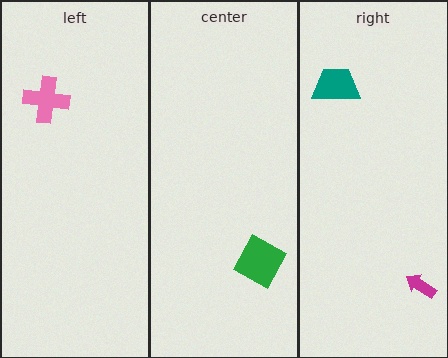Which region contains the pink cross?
The left region.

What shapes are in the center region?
The green square.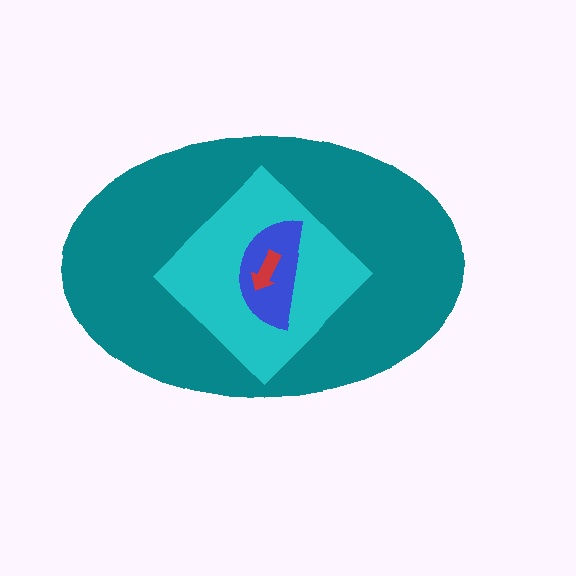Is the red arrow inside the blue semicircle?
Yes.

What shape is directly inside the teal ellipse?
The cyan diamond.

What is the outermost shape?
The teal ellipse.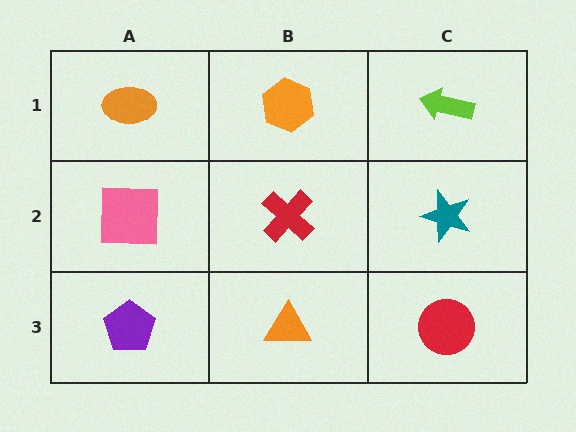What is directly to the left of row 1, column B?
An orange ellipse.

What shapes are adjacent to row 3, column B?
A red cross (row 2, column B), a purple pentagon (row 3, column A), a red circle (row 3, column C).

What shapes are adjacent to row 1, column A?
A pink square (row 2, column A), an orange hexagon (row 1, column B).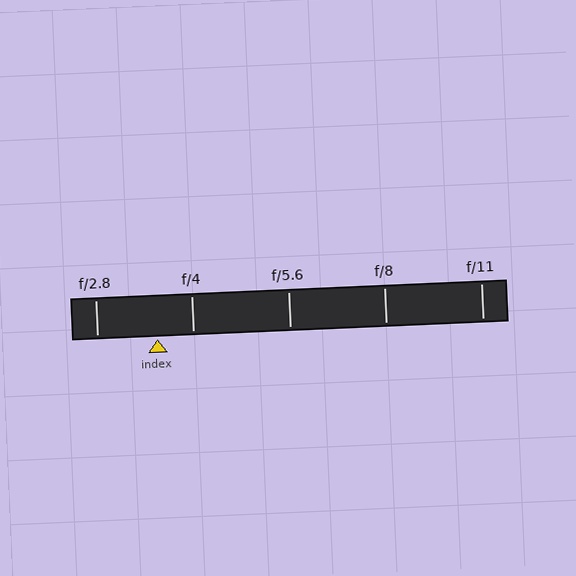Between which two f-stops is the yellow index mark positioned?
The index mark is between f/2.8 and f/4.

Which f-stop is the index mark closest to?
The index mark is closest to f/4.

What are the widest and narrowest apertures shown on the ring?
The widest aperture shown is f/2.8 and the narrowest is f/11.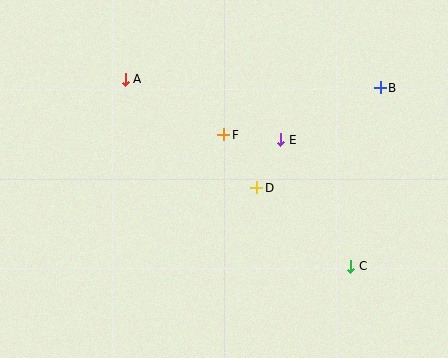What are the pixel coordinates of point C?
Point C is at (351, 266).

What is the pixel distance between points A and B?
The distance between A and B is 255 pixels.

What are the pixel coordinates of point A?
Point A is at (125, 79).